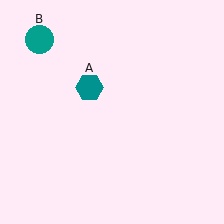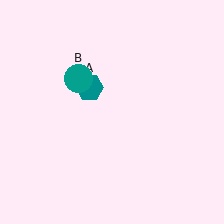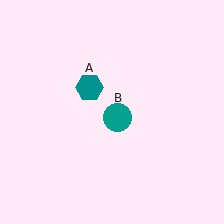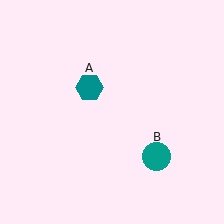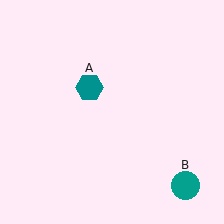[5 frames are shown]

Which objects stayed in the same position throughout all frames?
Teal hexagon (object A) remained stationary.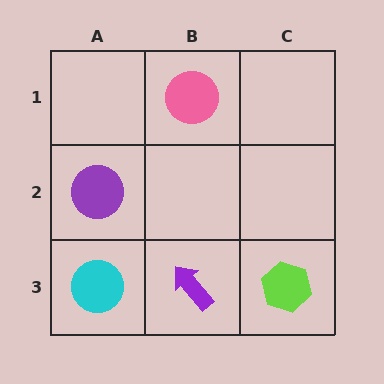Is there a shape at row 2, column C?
No, that cell is empty.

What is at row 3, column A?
A cyan circle.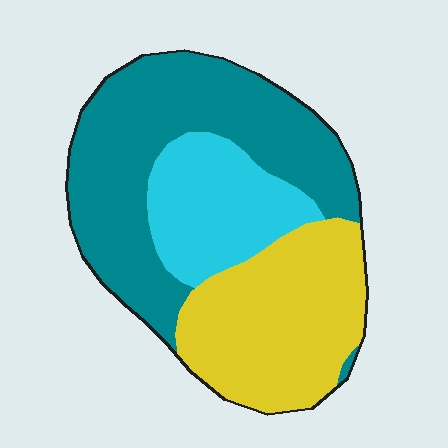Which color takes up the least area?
Cyan, at roughly 20%.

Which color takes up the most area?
Teal, at roughly 45%.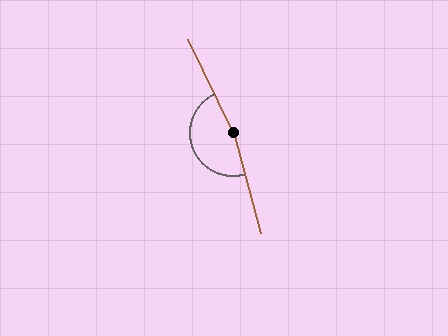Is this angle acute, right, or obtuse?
It is obtuse.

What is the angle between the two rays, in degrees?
Approximately 170 degrees.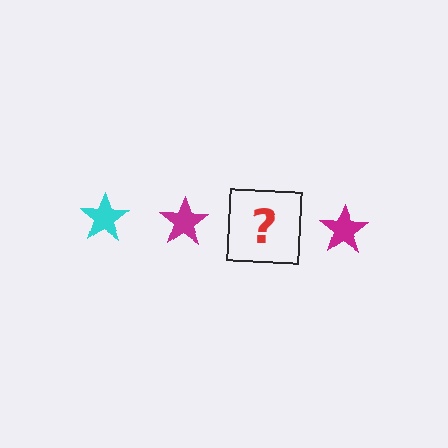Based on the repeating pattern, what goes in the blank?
The blank should be a cyan star.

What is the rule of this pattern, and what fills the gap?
The rule is that the pattern cycles through cyan, magenta stars. The gap should be filled with a cyan star.